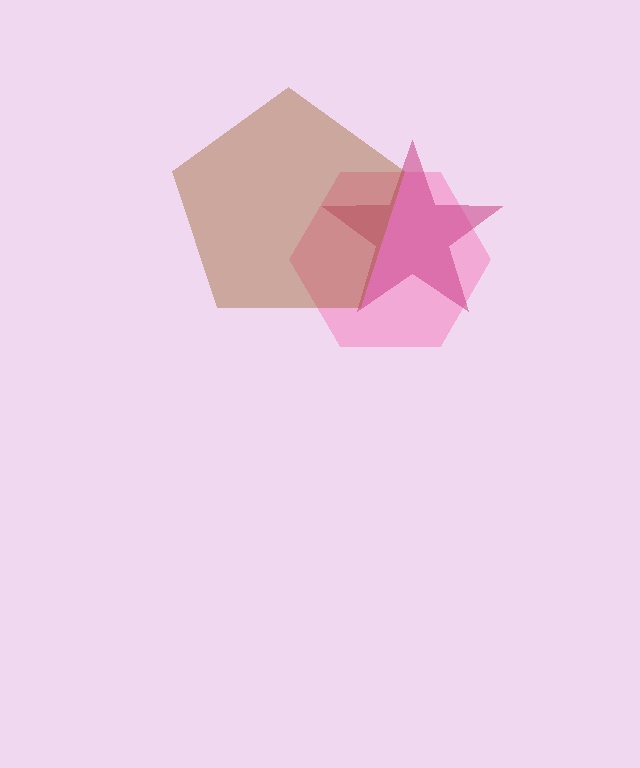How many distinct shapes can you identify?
There are 3 distinct shapes: a pink hexagon, a magenta star, a brown pentagon.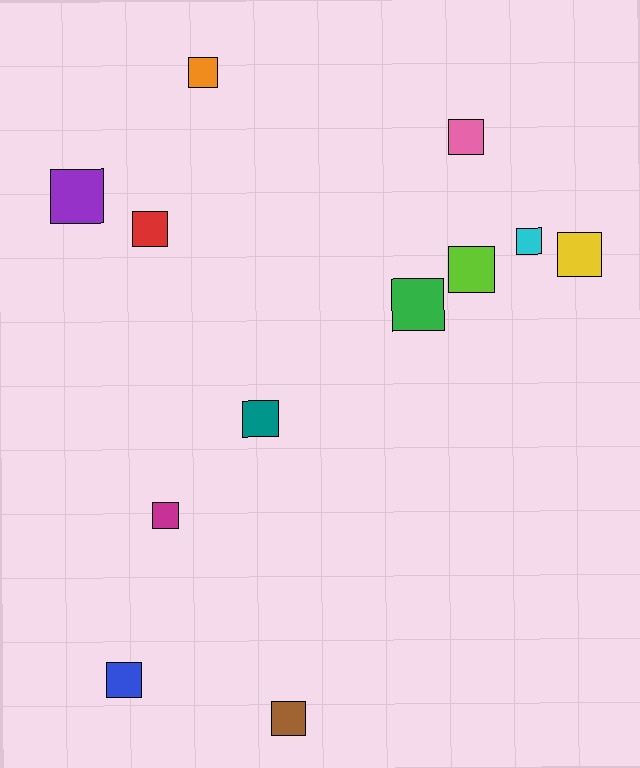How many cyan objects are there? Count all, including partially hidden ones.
There is 1 cyan object.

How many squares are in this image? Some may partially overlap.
There are 12 squares.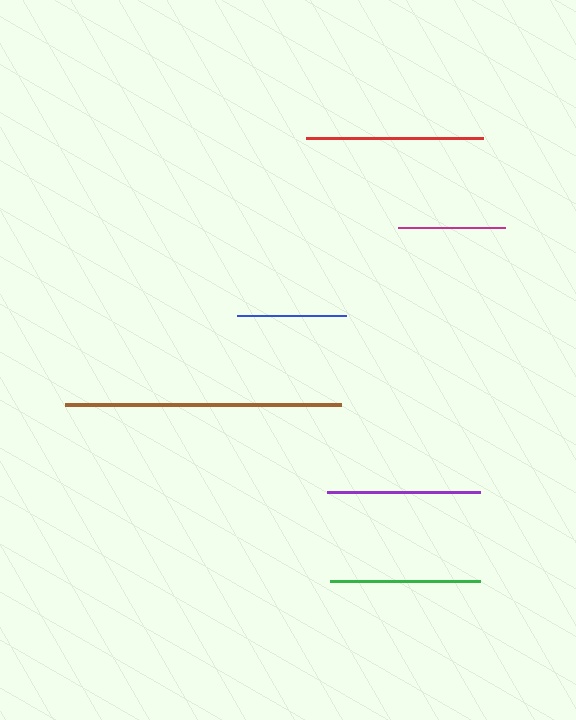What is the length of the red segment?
The red segment is approximately 177 pixels long.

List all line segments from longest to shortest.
From longest to shortest: brown, red, purple, green, blue, magenta.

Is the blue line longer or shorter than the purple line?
The purple line is longer than the blue line.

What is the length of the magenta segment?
The magenta segment is approximately 107 pixels long.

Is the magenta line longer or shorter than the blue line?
The blue line is longer than the magenta line.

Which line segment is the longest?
The brown line is the longest at approximately 276 pixels.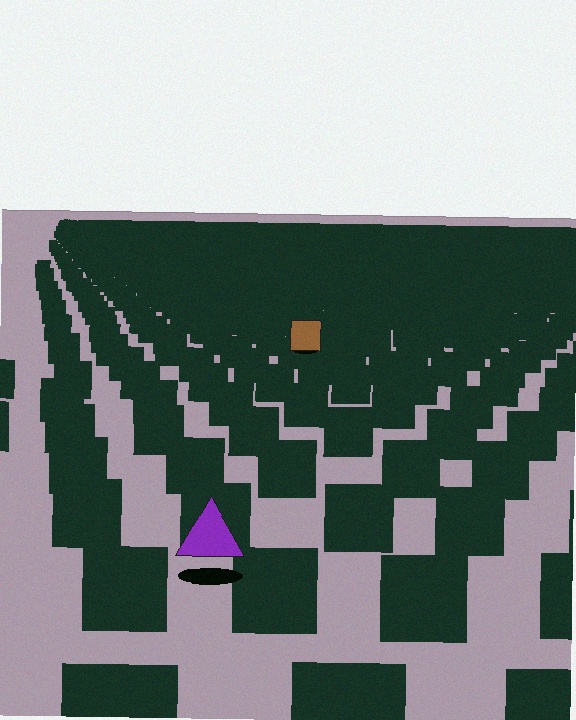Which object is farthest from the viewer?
The brown square is farthest from the viewer. It appears smaller and the ground texture around it is denser.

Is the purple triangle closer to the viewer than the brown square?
Yes. The purple triangle is closer — you can tell from the texture gradient: the ground texture is coarser near it.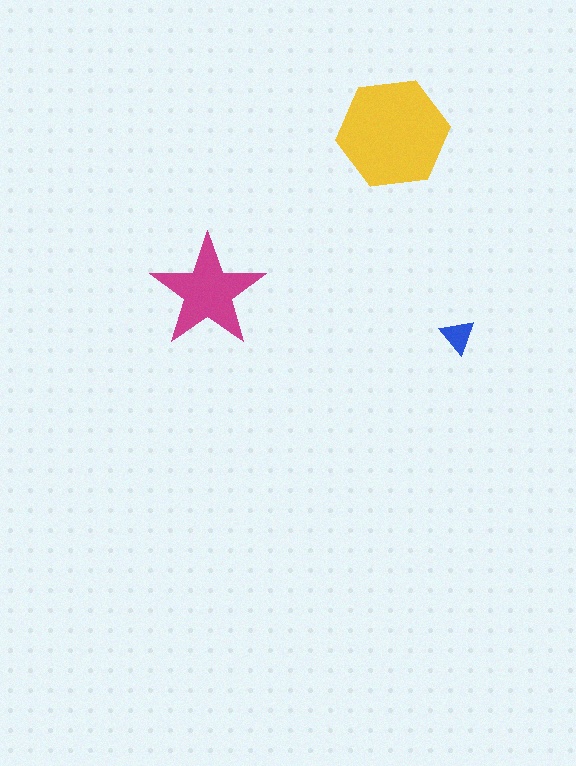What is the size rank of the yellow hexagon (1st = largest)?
1st.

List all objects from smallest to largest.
The blue triangle, the magenta star, the yellow hexagon.